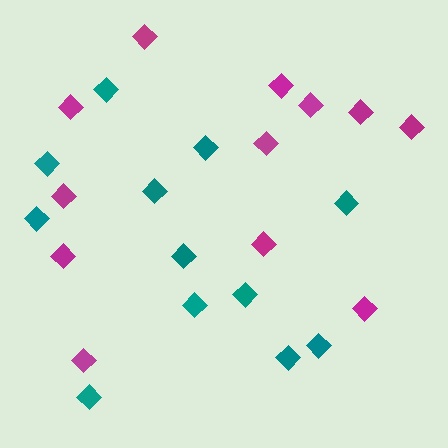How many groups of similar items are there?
There are 2 groups: one group of magenta diamonds (12) and one group of teal diamonds (12).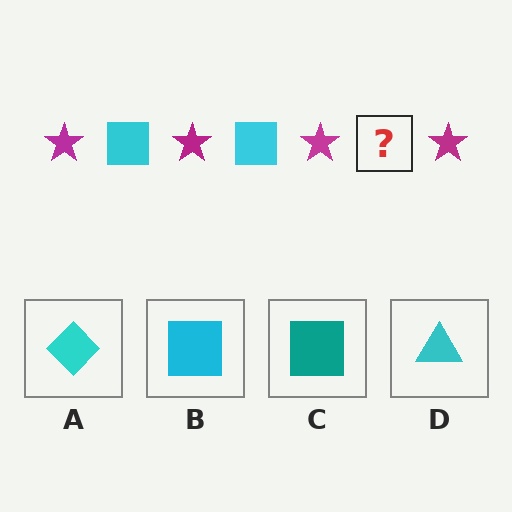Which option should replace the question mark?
Option B.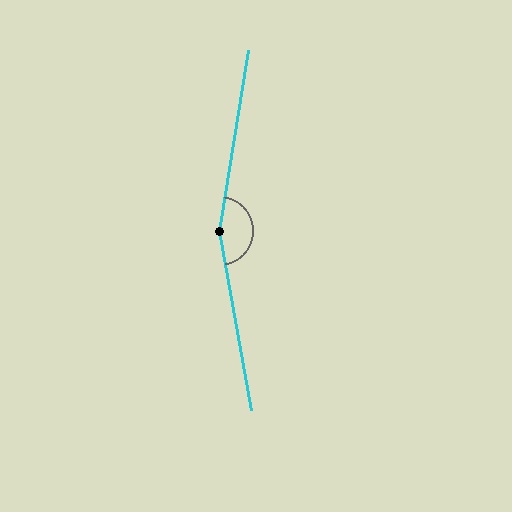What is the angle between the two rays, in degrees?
Approximately 161 degrees.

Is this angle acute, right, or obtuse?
It is obtuse.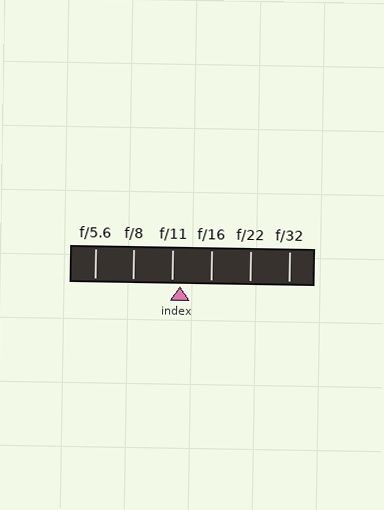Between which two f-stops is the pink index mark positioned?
The index mark is between f/11 and f/16.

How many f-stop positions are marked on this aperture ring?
There are 6 f-stop positions marked.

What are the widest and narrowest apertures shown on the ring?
The widest aperture shown is f/5.6 and the narrowest is f/32.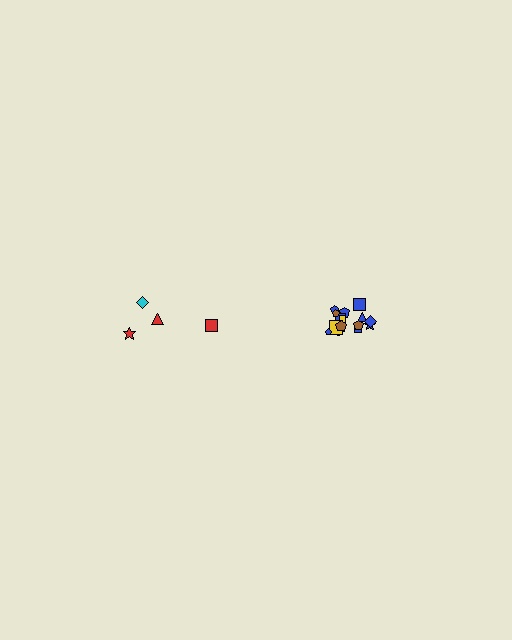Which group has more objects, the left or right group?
The right group.